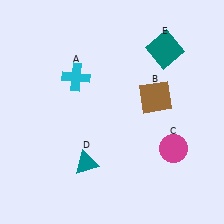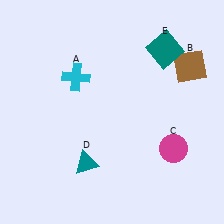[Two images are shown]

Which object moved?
The brown square (B) moved right.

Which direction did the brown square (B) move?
The brown square (B) moved right.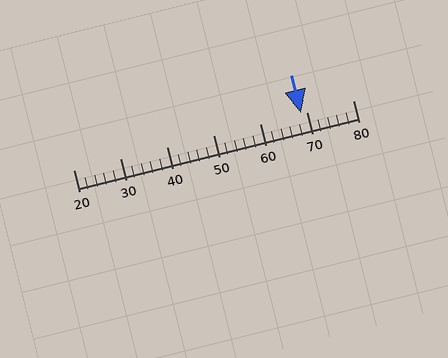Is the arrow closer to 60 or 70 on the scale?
The arrow is closer to 70.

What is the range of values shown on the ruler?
The ruler shows values from 20 to 80.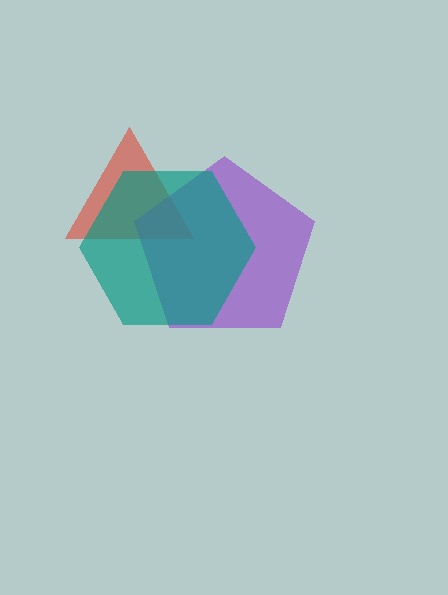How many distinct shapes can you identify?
There are 3 distinct shapes: a red triangle, a purple pentagon, a teal hexagon.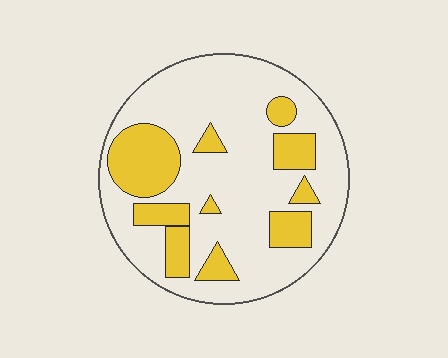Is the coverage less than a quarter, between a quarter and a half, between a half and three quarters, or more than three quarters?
Between a quarter and a half.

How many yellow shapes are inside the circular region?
10.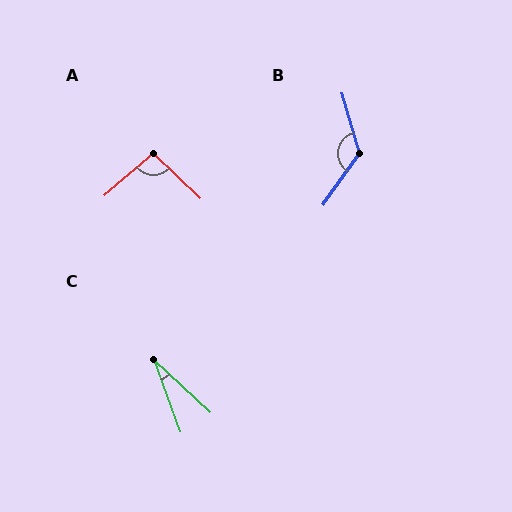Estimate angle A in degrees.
Approximately 96 degrees.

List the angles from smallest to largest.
C (27°), A (96°), B (129°).